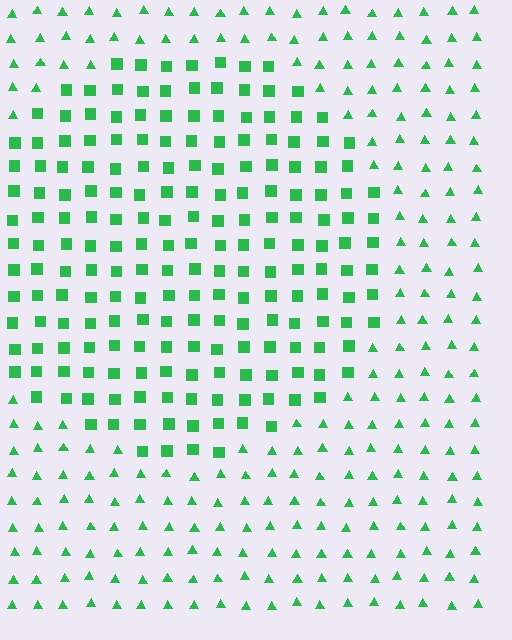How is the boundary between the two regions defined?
The boundary is defined by a change in element shape: squares inside vs. triangles outside. All elements share the same color and spacing.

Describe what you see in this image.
The image is filled with small green elements arranged in a uniform grid. A circle-shaped region contains squares, while the surrounding area contains triangles. The boundary is defined purely by the change in element shape.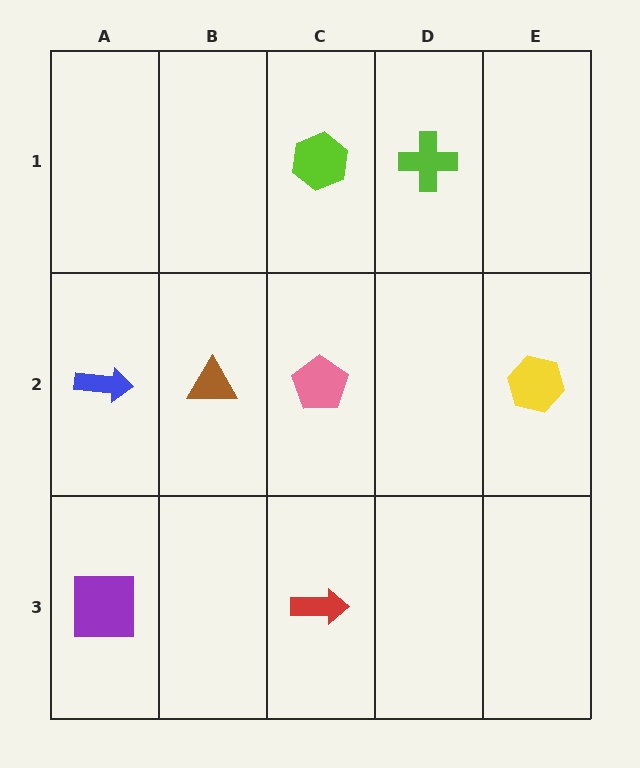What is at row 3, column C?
A red arrow.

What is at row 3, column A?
A purple square.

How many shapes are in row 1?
2 shapes.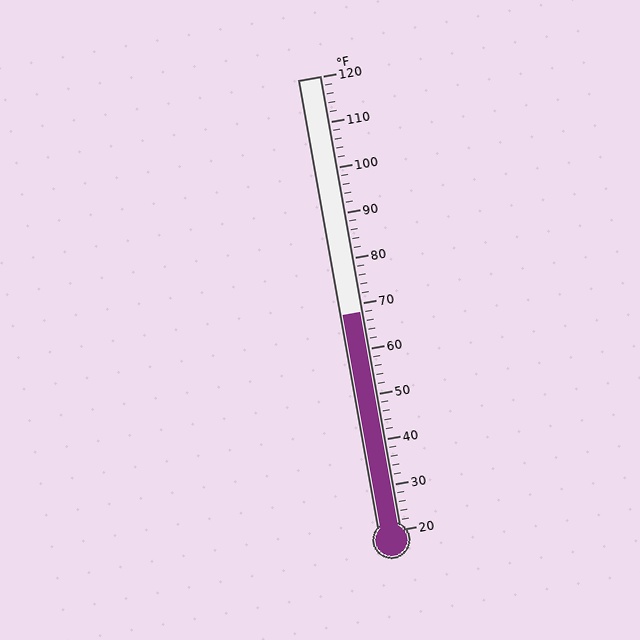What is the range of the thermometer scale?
The thermometer scale ranges from 20°F to 120°F.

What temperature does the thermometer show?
The thermometer shows approximately 68°F.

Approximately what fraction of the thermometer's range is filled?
The thermometer is filled to approximately 50% of its range.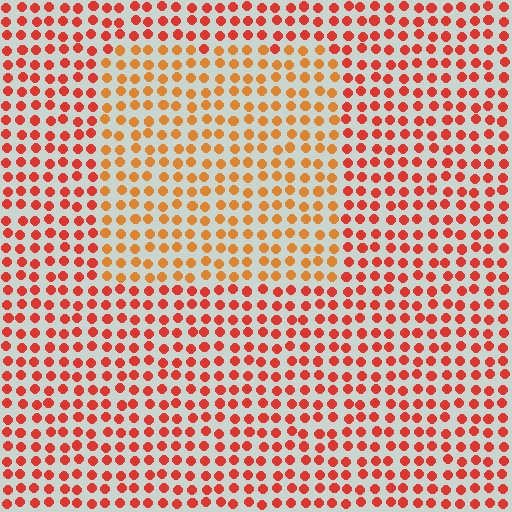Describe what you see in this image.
The image is filled with small red elements in a uniform arrangement. A rectangle-shaped region is visible where the elements are tinted to a slightly different hue, forming a subtle color boundary.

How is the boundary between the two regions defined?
The boundary is defined purely by a slight shift in hue (about 27 degrees). Spacing, size, and orientation are identical on both sides.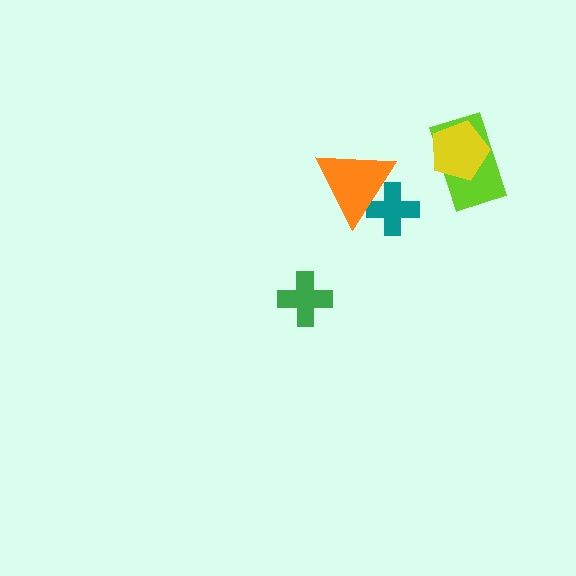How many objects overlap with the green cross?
0 objects overlap with the green cross.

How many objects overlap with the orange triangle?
1 object overlaps with the orange triangle.